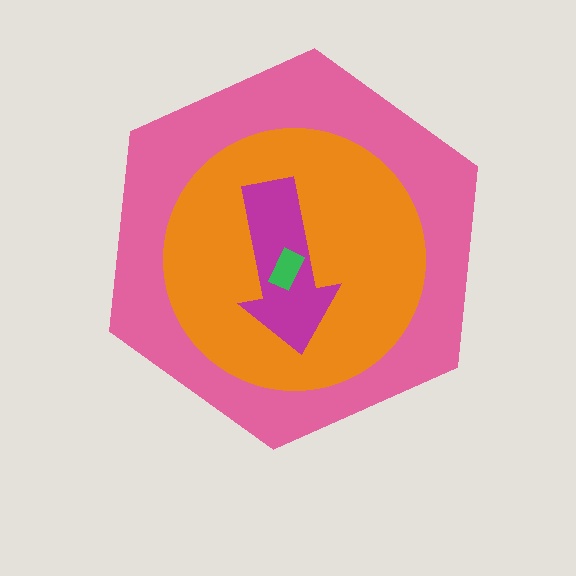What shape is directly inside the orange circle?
The magenta arrow.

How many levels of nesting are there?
4.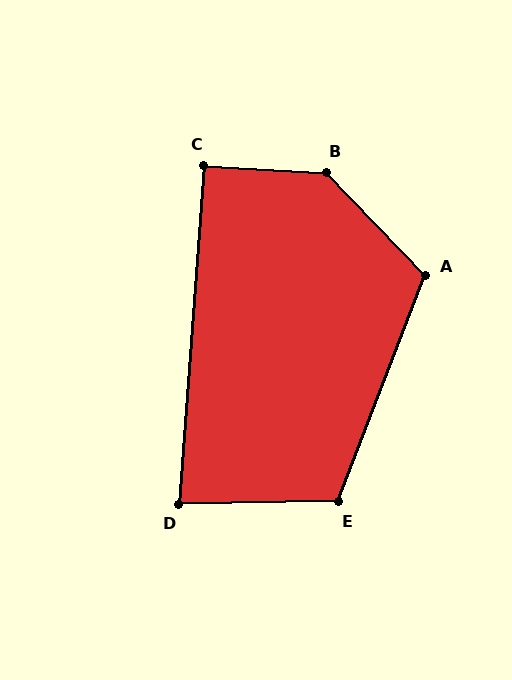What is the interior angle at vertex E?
Approximately 112 degrees (obtuse).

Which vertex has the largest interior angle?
B, at approximately 137 degrees.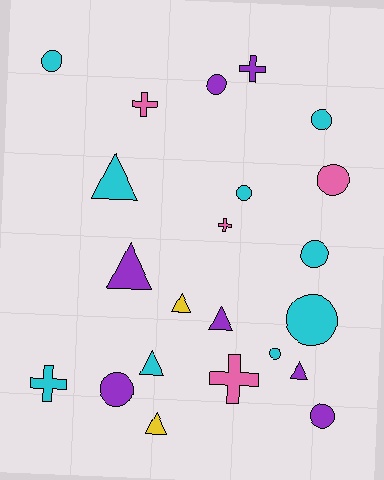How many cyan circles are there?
There are 6 cyan circles.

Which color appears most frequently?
Cyan, with 9 objects.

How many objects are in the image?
There are 22 objects.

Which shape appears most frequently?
Circle, with 10 objects.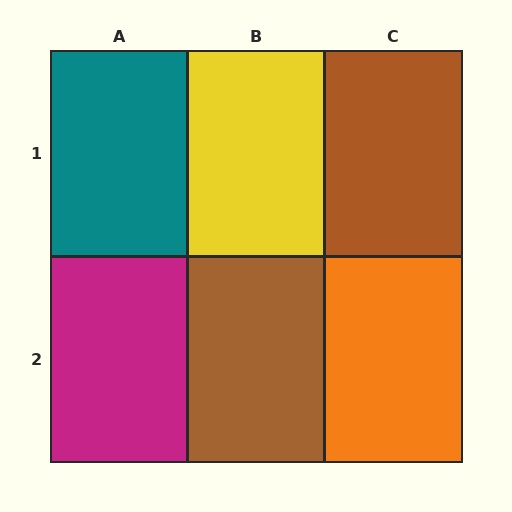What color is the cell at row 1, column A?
Teal.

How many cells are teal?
1 cell is teal.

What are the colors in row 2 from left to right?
Magenta, brown, orange.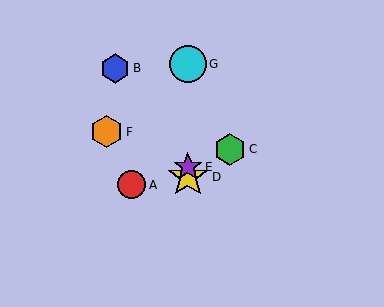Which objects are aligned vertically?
Objects D, E, G are aligned vertically.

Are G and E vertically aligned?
Yes, both are at x≈188.